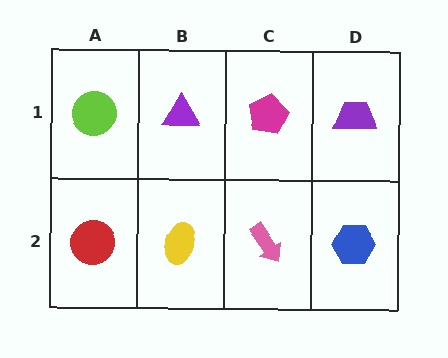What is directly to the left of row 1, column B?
A lime circle.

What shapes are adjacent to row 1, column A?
A red circle (row 2, column A), a purple triangle (row 1, column B).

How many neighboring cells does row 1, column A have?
2.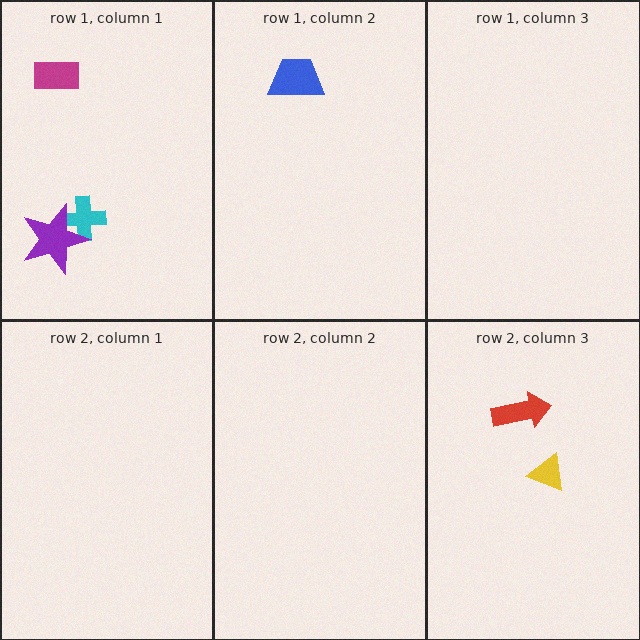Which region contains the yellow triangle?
The row 2, column 3 region.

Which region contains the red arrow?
The row 2, column 3 region.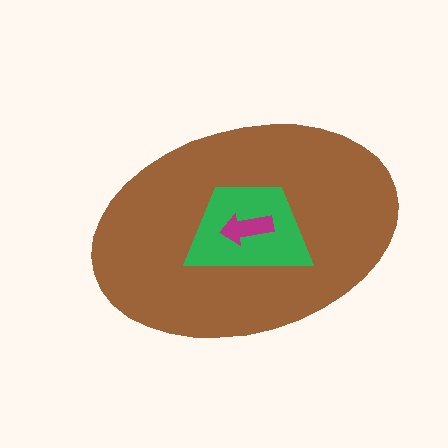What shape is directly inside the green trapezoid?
The magenta arrow.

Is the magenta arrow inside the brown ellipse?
Yes.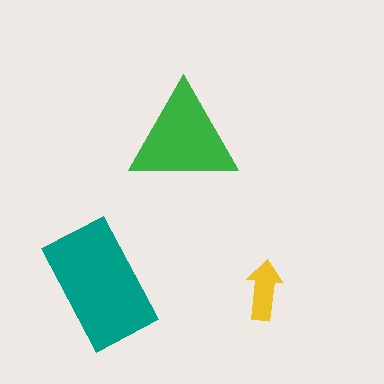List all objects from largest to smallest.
The teal rectangle, the green triangle, the yellow arrow.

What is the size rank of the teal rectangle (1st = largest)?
1st.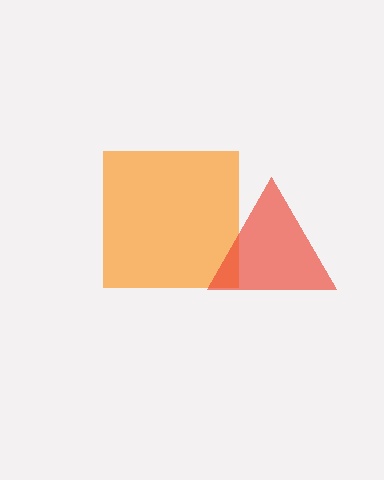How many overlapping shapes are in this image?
There are 2 overlapping shapes in the image.